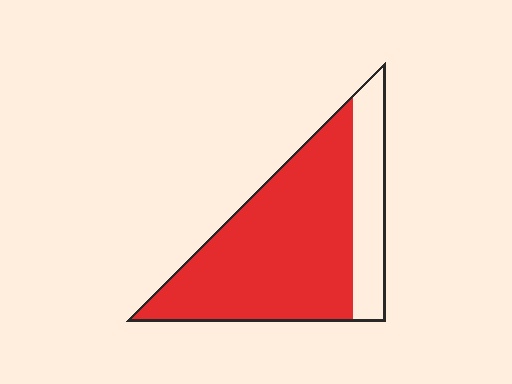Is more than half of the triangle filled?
Yes.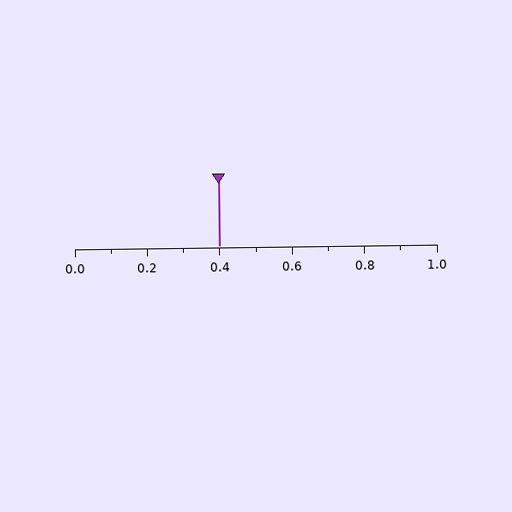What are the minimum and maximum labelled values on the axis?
The axis runs from 0.0 to 1.0.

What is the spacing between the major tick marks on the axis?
The major ticks are spaced 0.2 apart.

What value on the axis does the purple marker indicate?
The marker indicates approximately 0.4.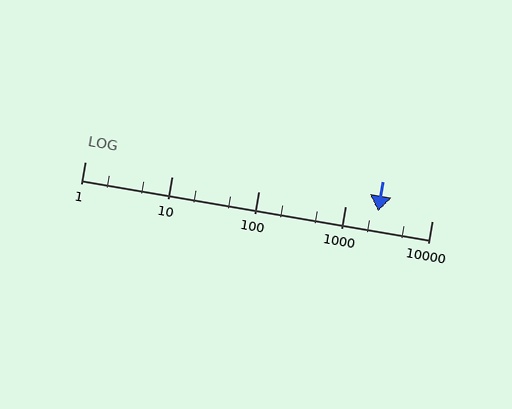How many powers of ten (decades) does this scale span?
The scale spans 4 decades, from 1 to 10000.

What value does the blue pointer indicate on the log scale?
The pointer indicates approximately 2400.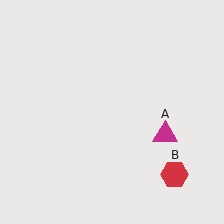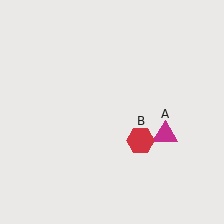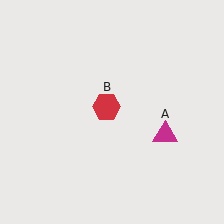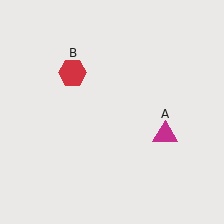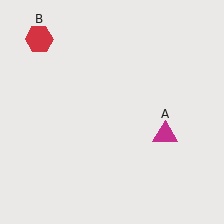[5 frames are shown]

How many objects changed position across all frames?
1 object changed position: red hexagon (object B).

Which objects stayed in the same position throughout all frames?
Magenta triangle (object A) remained stationary.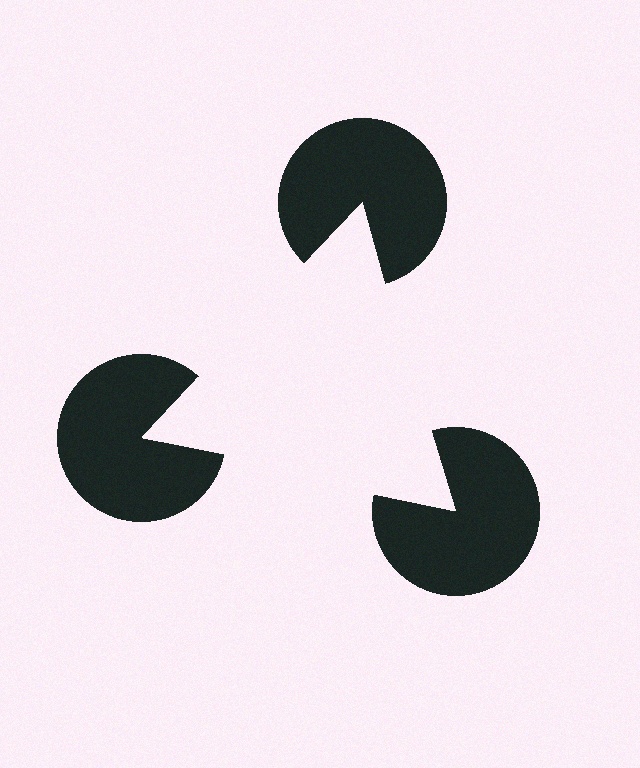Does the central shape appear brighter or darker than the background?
It typically appears slightly brighter than the background, even though no actual brightness change is drawn.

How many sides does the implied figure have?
3 sides.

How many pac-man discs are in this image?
There are 3 — one at each vertex of the illusory triangle.